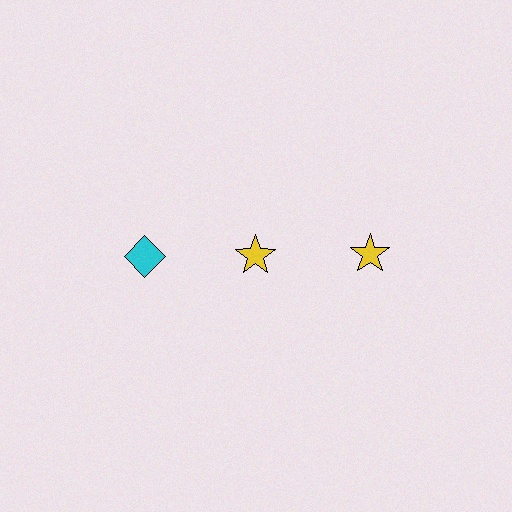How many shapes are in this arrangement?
There are 3 shapes arranged in a grid pattern.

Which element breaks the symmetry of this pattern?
The cyan diamond in the top row, leftmost column breaks the symmetry. All other shapes are yellow stars.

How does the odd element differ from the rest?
It differs in both color (cyan instead of yellow) and shape (diamond instead of star).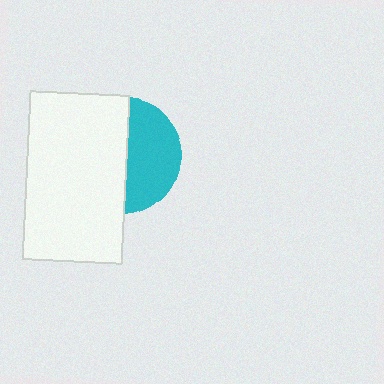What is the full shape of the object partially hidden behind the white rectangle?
The partially hidden object is a cyan circle.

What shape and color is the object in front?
The object in front is a white rectangle.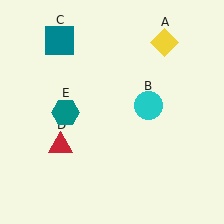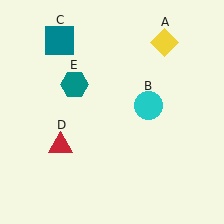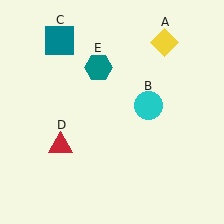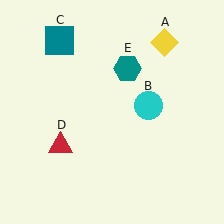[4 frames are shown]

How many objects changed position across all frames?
1 object changed position: teal hexagon (object E).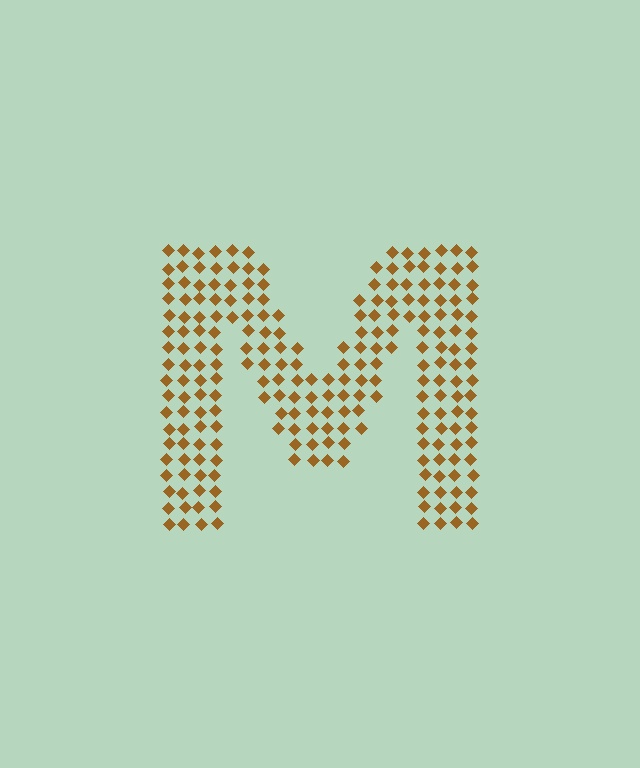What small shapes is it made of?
It is made of small diamonds.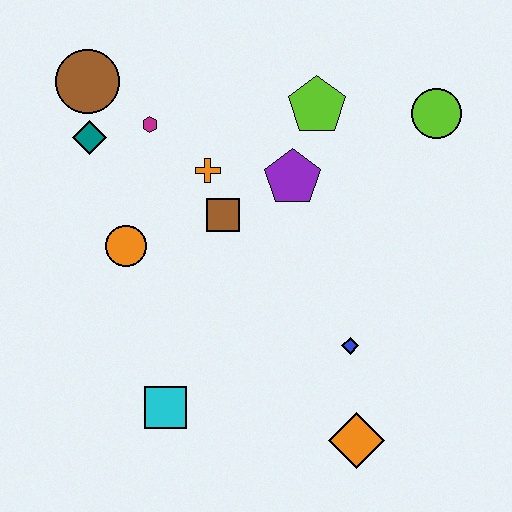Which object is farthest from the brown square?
The orange diamond is farthest from the brown square.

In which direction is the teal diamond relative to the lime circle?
The teal diamond is to the left of the lime circle.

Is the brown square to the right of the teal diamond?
Yes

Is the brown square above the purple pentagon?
No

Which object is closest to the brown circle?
The teal diamond is closest to the brown circle.